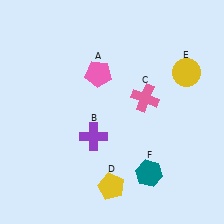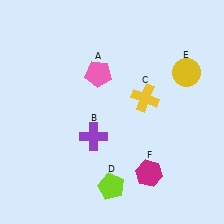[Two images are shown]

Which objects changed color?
C changed from pink to yellow. D changed from yellow to lime. F changed from teal to magenta.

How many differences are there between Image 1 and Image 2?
There are 3 differences between the two images.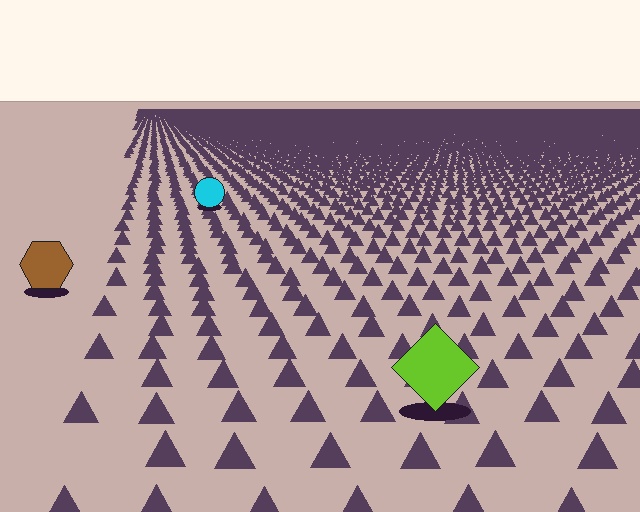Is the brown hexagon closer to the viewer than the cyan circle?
Yes. The brown hexagon is closer — you can tell from the texture gradient: the ground texture is coarser near it.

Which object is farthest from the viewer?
The cyan circle is farthest from the viewer. It appears smaller and the ground texture around it is denser.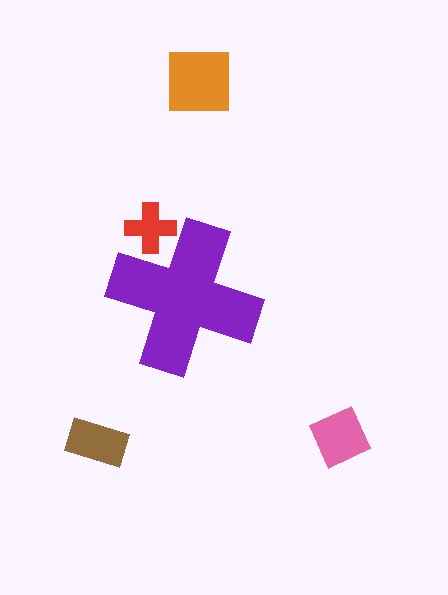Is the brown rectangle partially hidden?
No, the brown rectangle is fully visible.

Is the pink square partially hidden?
No, the pink square is fully visible.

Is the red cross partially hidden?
Yes, the red cross is partially hidden behind the purple cross.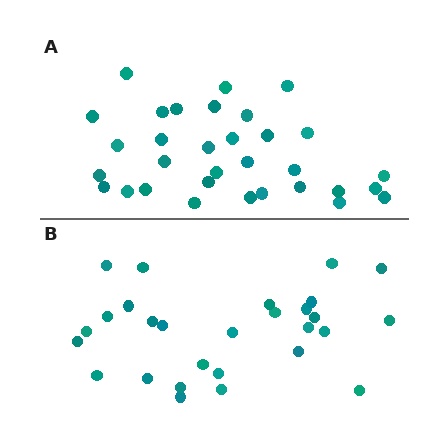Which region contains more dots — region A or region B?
Region A (the top region) has more dots.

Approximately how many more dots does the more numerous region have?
Region A has about 4 more dots than region B.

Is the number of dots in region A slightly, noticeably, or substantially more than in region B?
Region A has only slightly more — the two regions are fairly close. The ratio is roughly 1.1 to 1.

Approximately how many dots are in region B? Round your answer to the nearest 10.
About 30 dots. (The exact count is 28, which rounds to 30.)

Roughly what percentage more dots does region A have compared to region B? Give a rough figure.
About 15% more.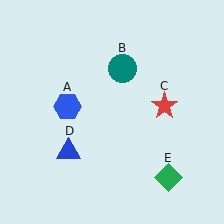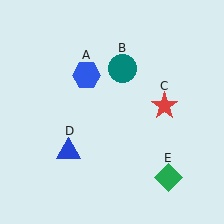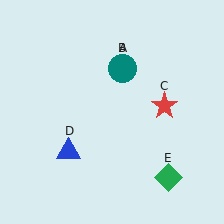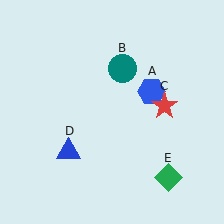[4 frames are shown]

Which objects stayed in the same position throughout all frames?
Teal circle (object B) and red star (object C) and blue triangle (object D) and green diamond (object E) remained stationary.